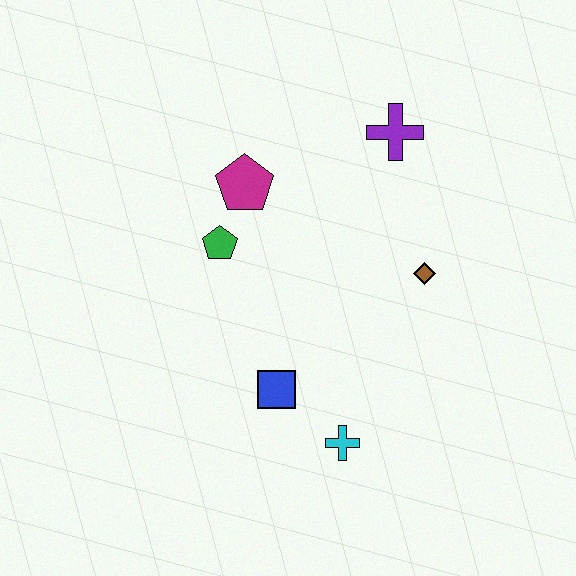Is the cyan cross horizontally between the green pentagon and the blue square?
No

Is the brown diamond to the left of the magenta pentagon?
No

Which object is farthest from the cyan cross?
The purple cross is farthest from the cyan cross.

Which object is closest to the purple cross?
The brown diamond is closest to the purple cross.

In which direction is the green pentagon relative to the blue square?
The green pentagon is above the blue square.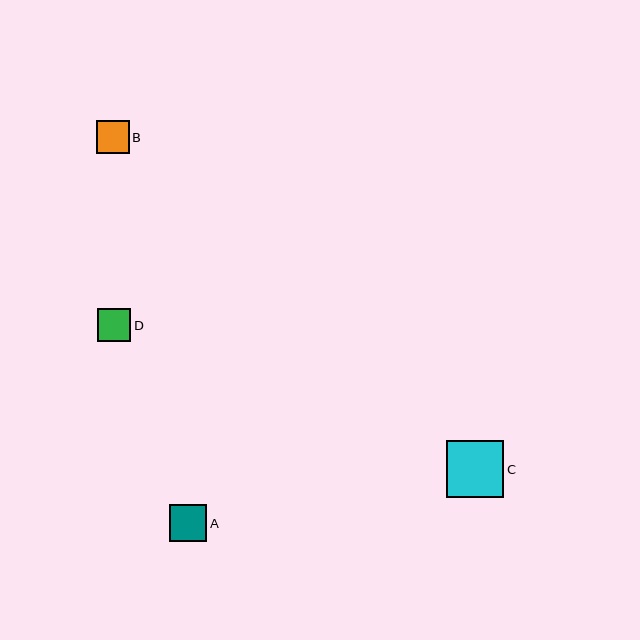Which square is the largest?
Square C is the largest with a size of approximately 57 pixels.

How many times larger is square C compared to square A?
Square C is approximately 1.5 times the size of square A.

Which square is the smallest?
Square B is the smallest with a size of approximately 33 pixels.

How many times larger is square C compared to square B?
Square C is approximately 1.7 times the size of square B.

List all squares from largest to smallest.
From largest to smallest: C, A, D, B.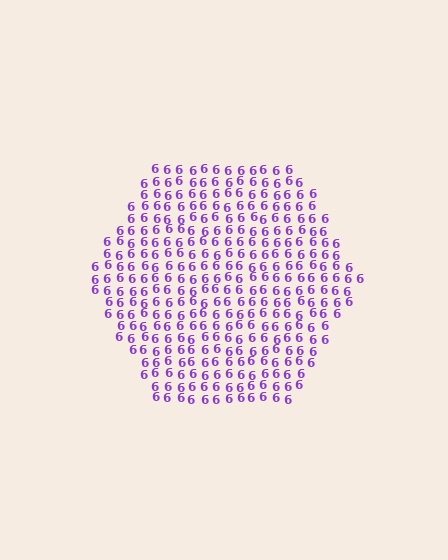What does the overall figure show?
The overall figure shows a hexagon.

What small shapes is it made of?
It is made of small digit 6's.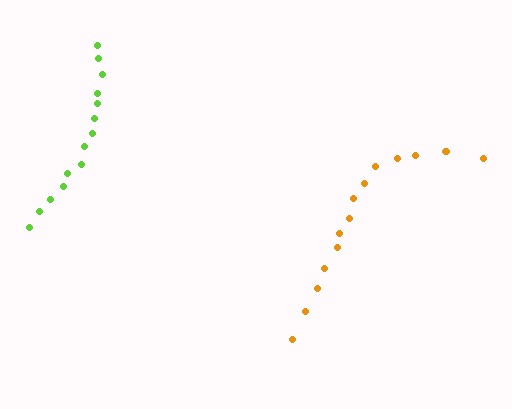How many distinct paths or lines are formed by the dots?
There are 2 distinct paths.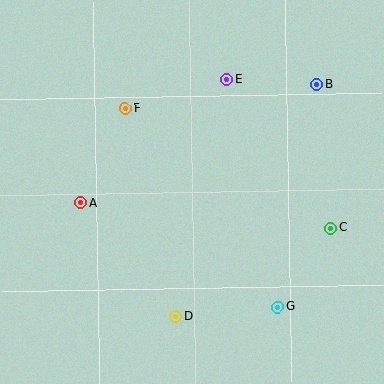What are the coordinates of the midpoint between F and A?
The midpoint between F and A is at (103, 155).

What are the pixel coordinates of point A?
Point A is at (81, 202).